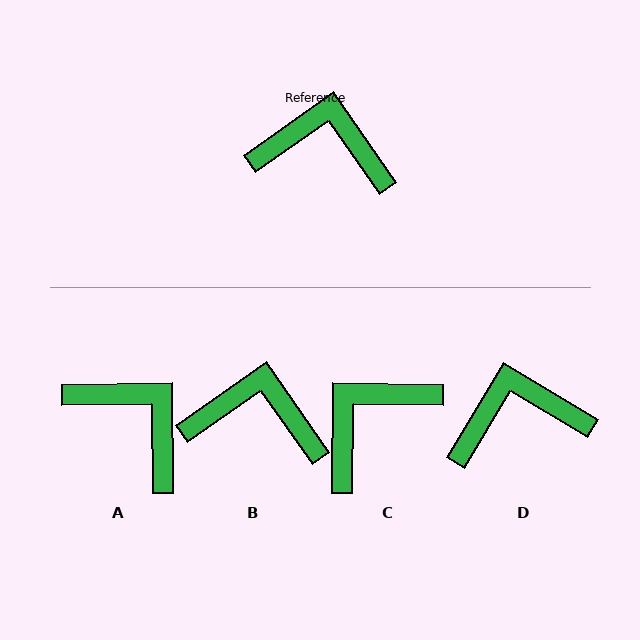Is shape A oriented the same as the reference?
No, it is off by about 34 degrees.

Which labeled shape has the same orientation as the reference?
B.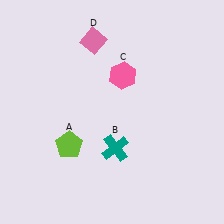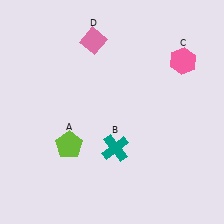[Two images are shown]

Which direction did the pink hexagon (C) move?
The pink hexagon (C) moved right.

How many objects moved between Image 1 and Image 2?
1 object moved between the two images.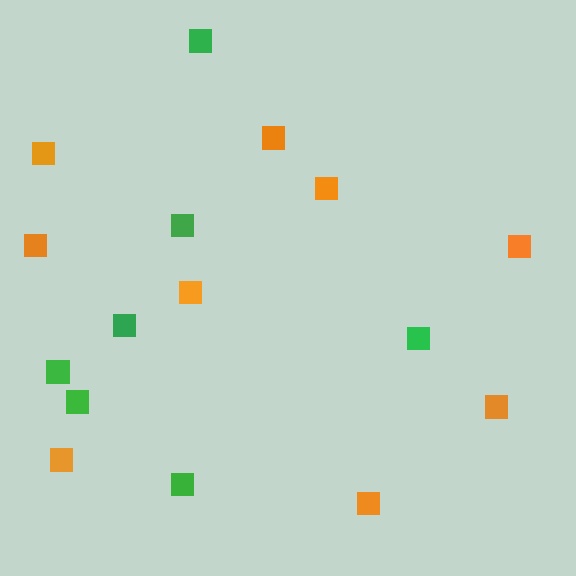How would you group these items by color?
There are 2 groups: one group of green squares (7) and one group of orange squares (9).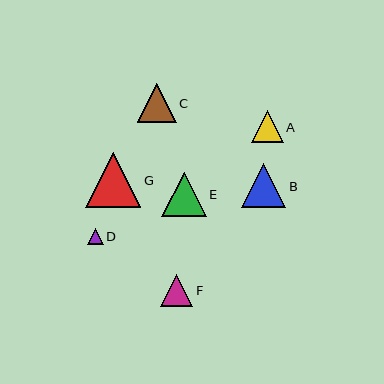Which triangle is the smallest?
Triangle D is the smallest with a size of approximately 16 pixels.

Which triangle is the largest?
Triangle G is the largest with a size of approximately 55 pixels.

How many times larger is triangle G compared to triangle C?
Triangle G is approximately 1.5 times the size of triangle C.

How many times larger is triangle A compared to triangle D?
Triangle A is approximately 2.0 times the size of triangle D.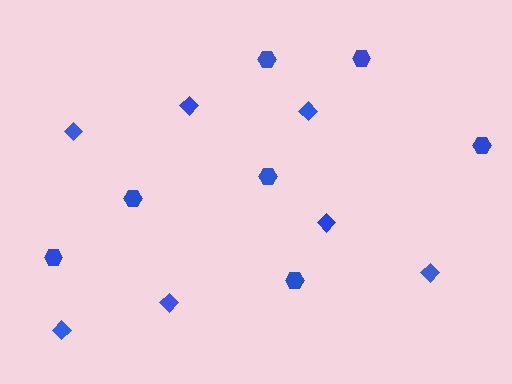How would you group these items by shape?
There are 2 groups: one group of hexagons (7) and one group of diamonds (7).